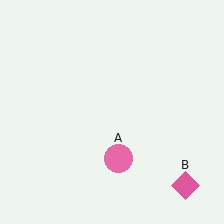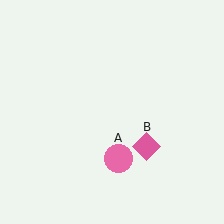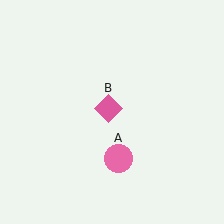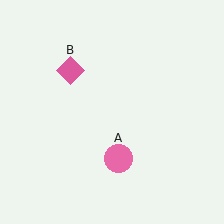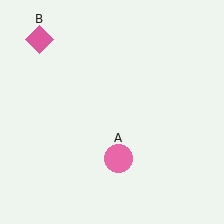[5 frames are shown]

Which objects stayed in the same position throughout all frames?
Pink circle (object A) remained stationary.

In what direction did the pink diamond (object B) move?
The pink diamond (object B) moved up and to the left.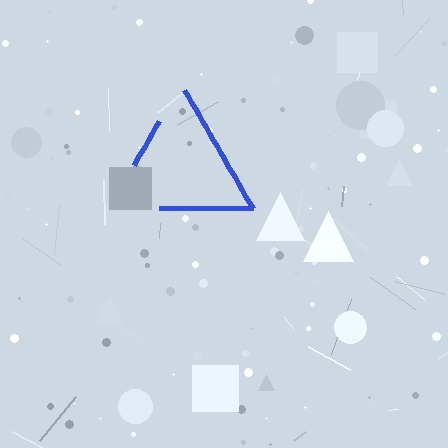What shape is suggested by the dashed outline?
The dashed outline suggests a triangle.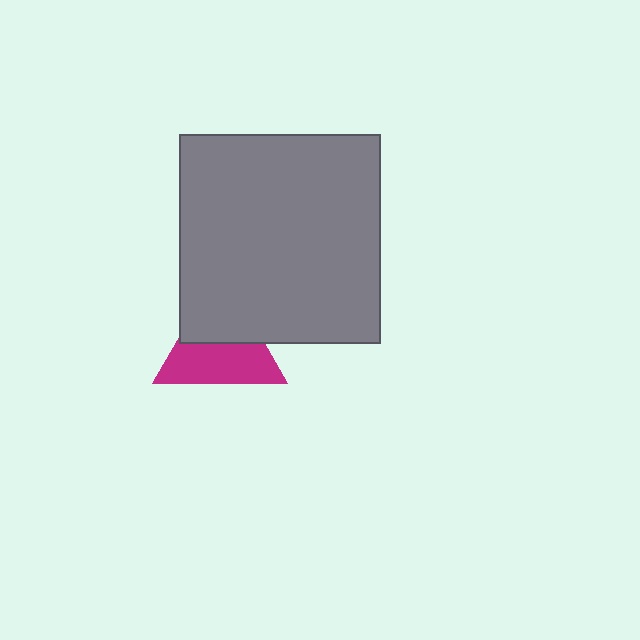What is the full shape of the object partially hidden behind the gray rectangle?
The partially hidden object is a magenta triangle.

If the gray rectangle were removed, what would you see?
You would see the complete magenta triangle.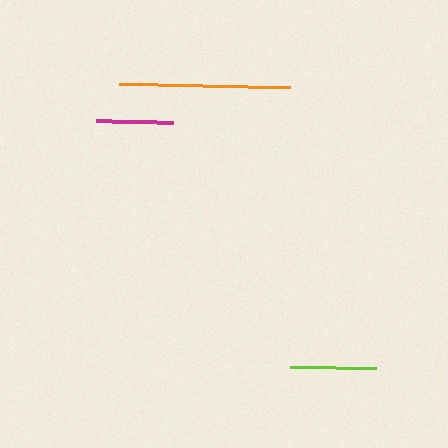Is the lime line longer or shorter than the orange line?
The orange line is longer than the lime line.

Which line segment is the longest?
The orange line is the longest at approximately 171 pixels.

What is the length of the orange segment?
The orange segment is approximately 171 pixels long.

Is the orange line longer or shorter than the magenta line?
The orange line is longer than the magenta line.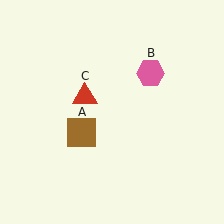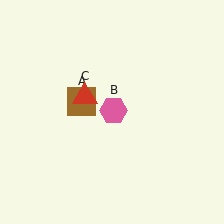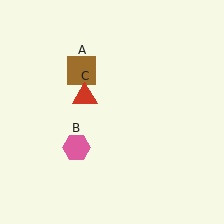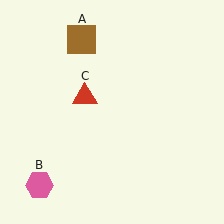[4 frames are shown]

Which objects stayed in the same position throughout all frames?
Red triangle (object C) remained stationary.